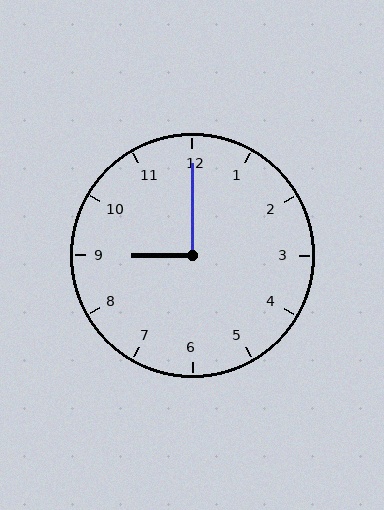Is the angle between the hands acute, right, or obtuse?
It is right.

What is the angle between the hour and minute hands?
Approximately 90 degrees.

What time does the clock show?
9:00.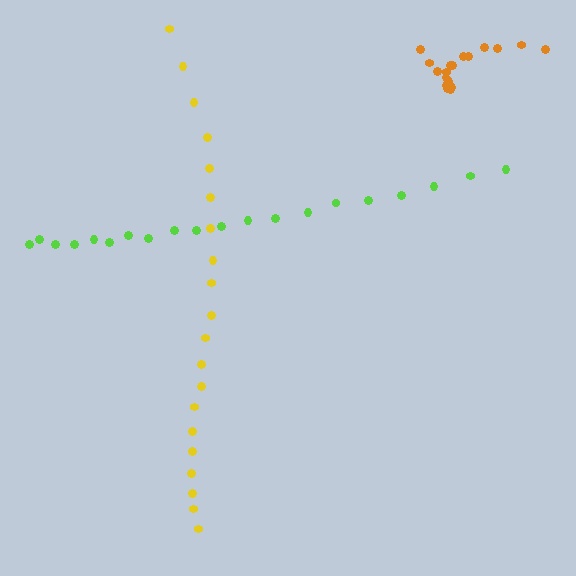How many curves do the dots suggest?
There are 3 distinct paths.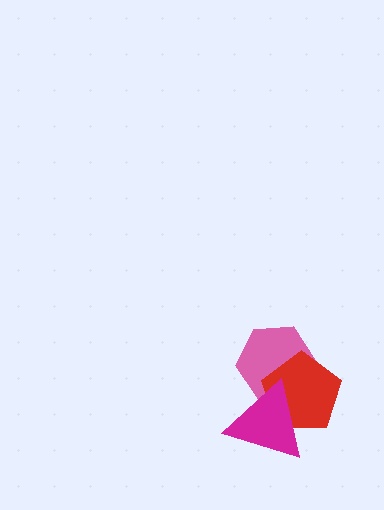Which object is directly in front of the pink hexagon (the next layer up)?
The red pentagon is directly in front of the pink hexagon.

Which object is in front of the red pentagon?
The magenta triangle is in front of the red pentagon.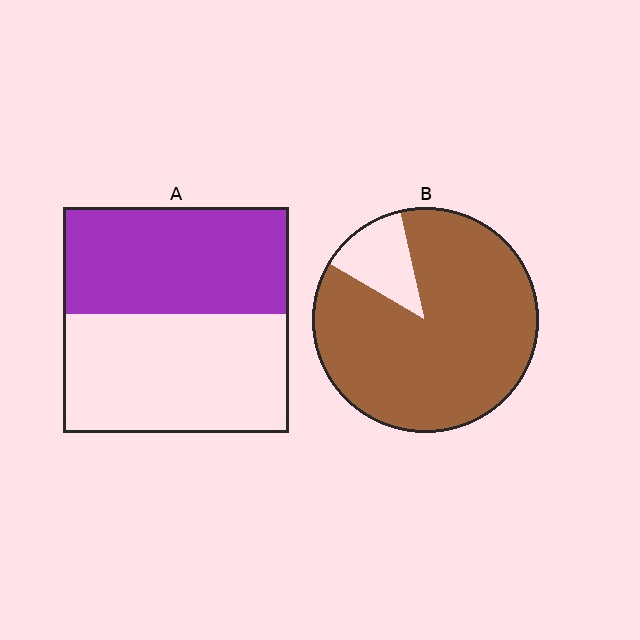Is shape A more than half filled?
Roughly half.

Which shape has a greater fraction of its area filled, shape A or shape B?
Shape B.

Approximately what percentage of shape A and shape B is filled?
A is approximately 45% and B is approximately 85%.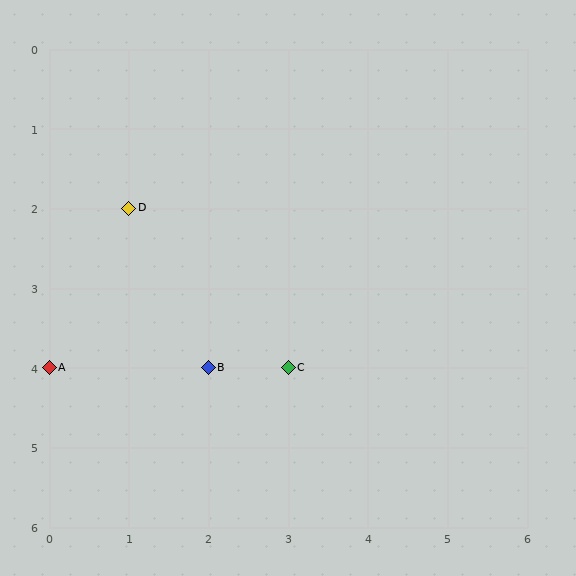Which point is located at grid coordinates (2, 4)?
Point B is at (2, 4).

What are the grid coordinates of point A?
Point A is at grid coordinates (0, 4).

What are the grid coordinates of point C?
Point C is at grid coordinates (3, 4).